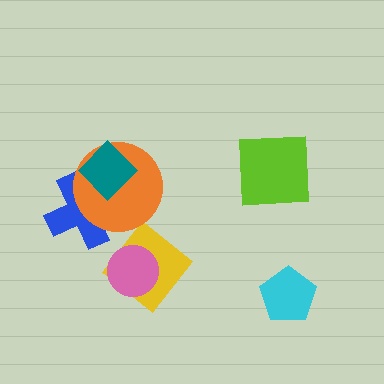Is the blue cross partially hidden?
Yes, it is partially covered by another shape.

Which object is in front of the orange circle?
The teal diamond is in front of the orange circle.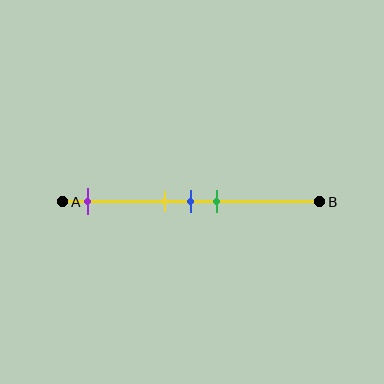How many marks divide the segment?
There are 4 marks dividing the segment.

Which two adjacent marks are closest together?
The yellow and blue marks are the closest adjacent pair.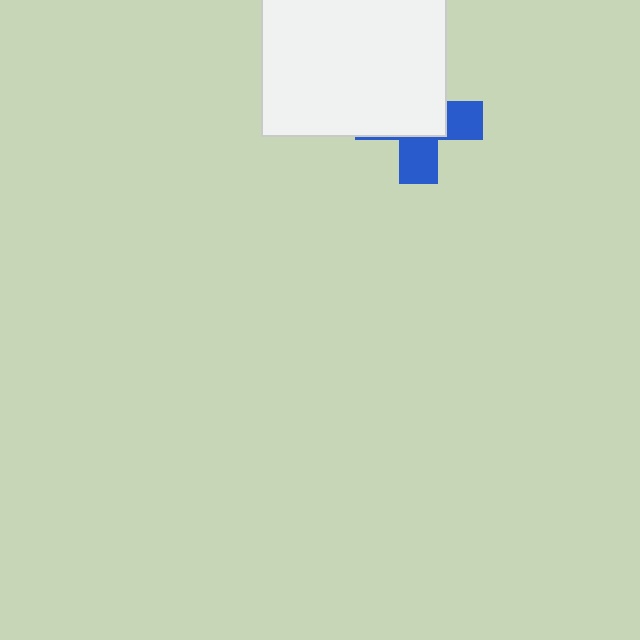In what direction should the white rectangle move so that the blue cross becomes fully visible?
The white rectangle should move toward the upper-left. That is the shortest direction to clear the overlap and leave the blue cross fully visible.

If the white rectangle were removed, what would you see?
You would see the complete blue cross.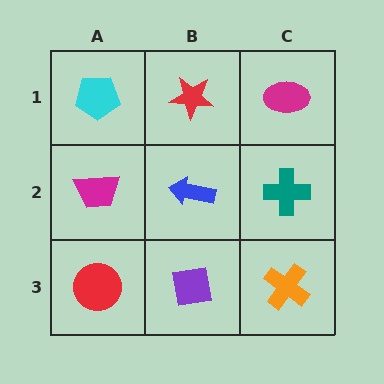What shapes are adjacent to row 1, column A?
A magenta trapezoid (row 2, column A), a red star (row 1, column B).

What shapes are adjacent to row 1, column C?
A teal cross (row 2, column C), a red star (row 1, column B).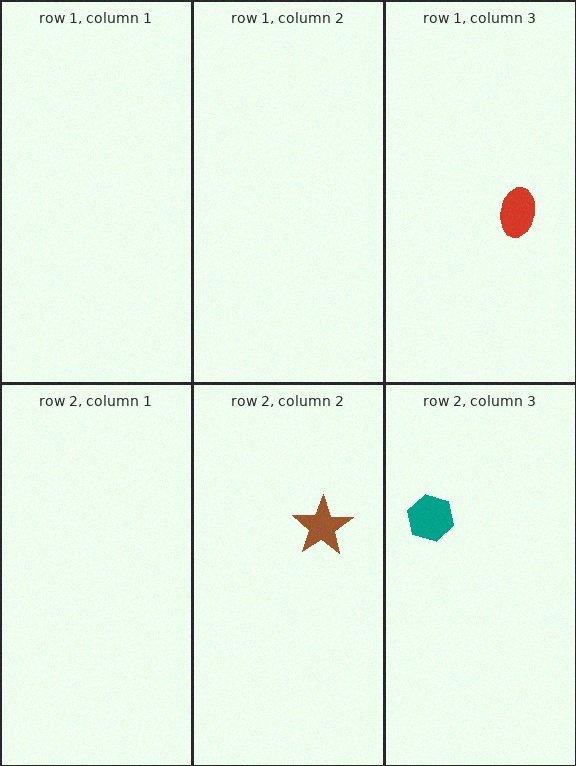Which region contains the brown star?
The row 2, column 2 region.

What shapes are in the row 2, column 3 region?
The teal hexagon.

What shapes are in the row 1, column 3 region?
The red ellipse.